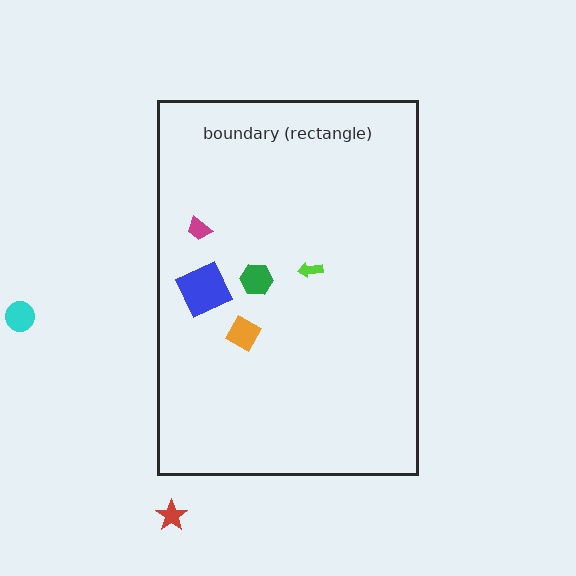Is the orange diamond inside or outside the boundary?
Inside.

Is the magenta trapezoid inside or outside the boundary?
Inside.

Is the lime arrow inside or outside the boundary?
Inside.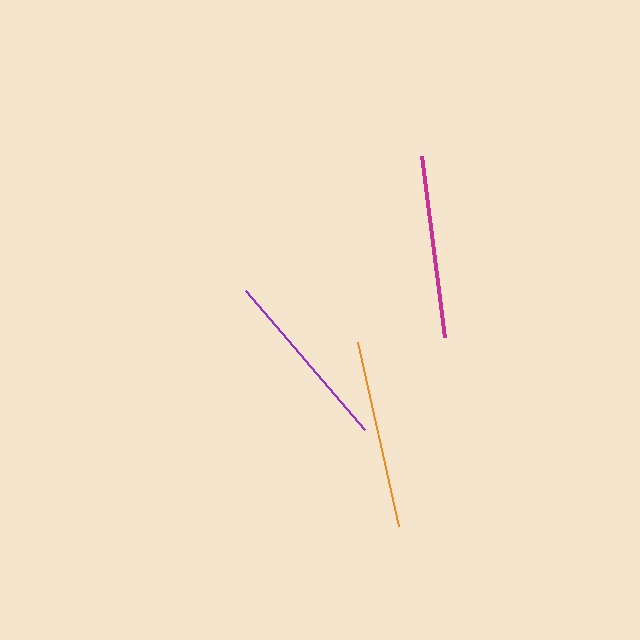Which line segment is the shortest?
The magenta line is the shortest at approximately 183 pixels.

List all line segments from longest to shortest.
From longest to shortest: orange, purple, magenta.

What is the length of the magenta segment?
The magenta segment is approximately 183 pixels long.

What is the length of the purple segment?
The purple segment is approximately 183 pixels long.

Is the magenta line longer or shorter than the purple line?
The purple line is longer than the magenta line.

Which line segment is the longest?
The orange line is the longest at approximately 189 pixels.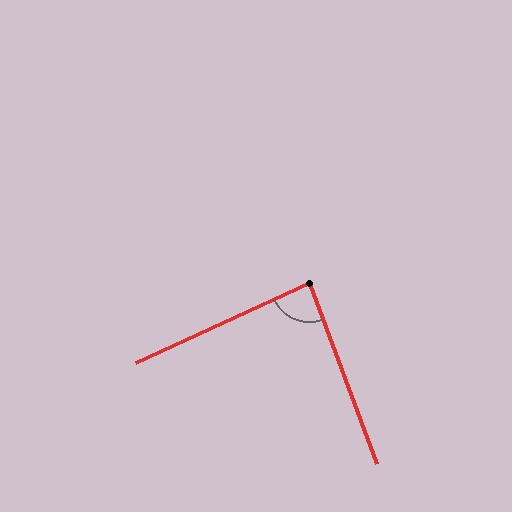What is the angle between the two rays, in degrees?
Approximately 86 degrees.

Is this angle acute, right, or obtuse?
It is approximately a right angle.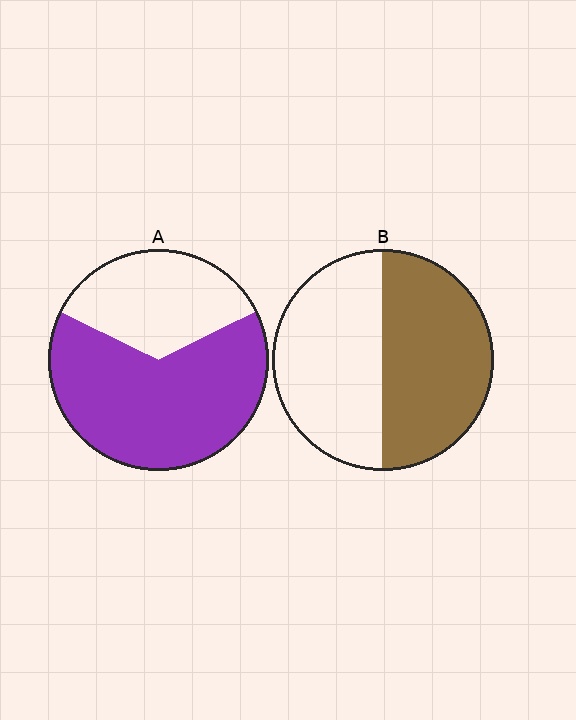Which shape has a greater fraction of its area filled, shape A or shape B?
Shape A.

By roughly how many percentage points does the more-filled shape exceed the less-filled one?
By roughly 15 percentage points (A over B).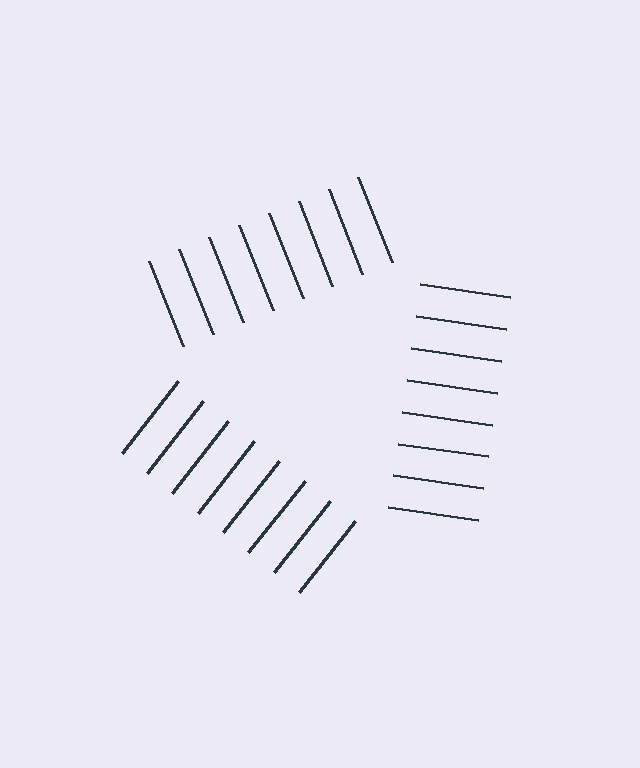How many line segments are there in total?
24 — 8 along each of the 3 edges.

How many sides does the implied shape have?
3 sides — the line-ends trace a triangle.